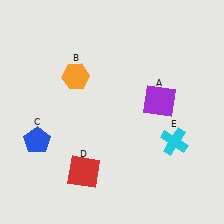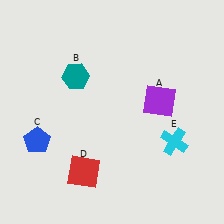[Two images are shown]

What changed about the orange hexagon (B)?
In Image 1, B is orange. In Image 2, it changed to teal.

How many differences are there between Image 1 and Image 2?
There is 1 difference between the two images.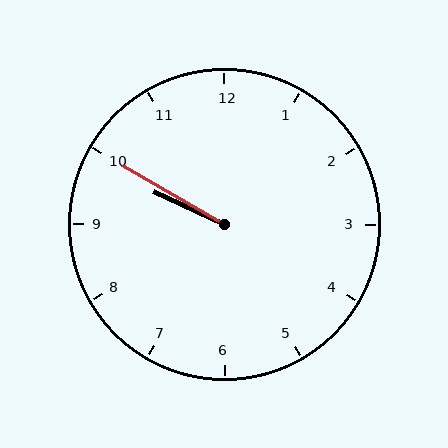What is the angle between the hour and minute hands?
Approximately 5 degrees.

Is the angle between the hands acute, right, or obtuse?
It is acute.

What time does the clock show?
9:50.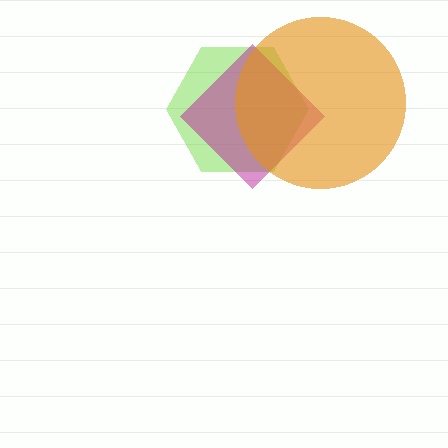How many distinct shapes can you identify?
There are 3 distinct shapes: a lime hexagon, a magenta diamond, an orange circle.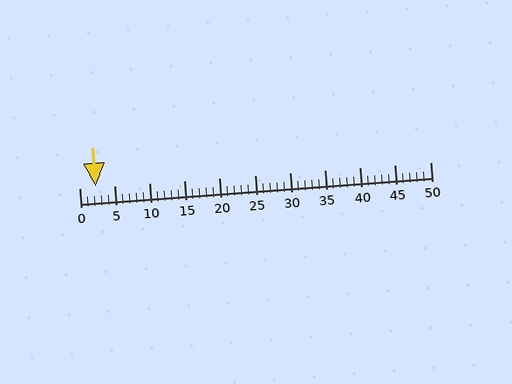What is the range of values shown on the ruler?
The ruler shows values from 0 to 50.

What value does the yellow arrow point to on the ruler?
The yellow arrow points to approximately 2.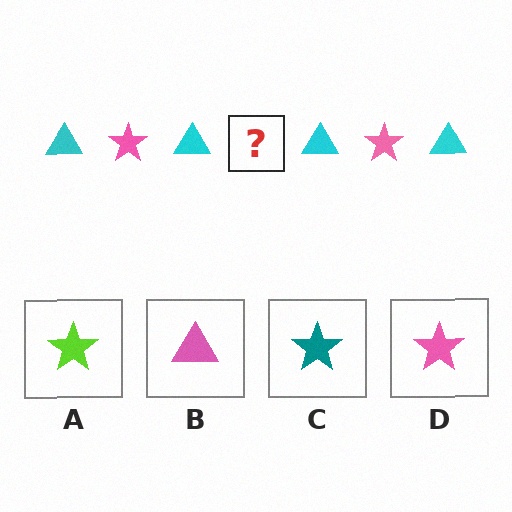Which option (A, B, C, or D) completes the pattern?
D.